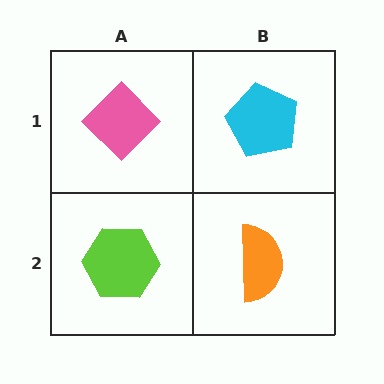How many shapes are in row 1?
2 shapes.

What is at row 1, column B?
A cyan pentagon.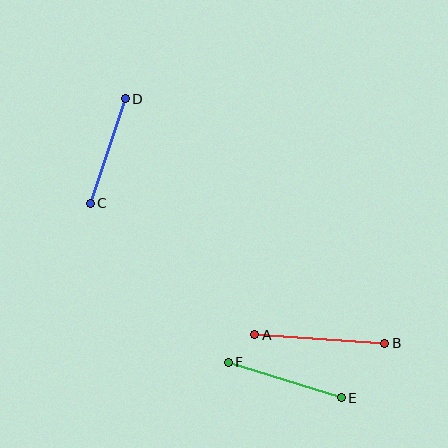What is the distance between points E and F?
The distance is approximately 119 pixels.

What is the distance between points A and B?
The distance is approximately 130 pixels.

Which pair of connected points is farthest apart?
Points A and B are farthest apart.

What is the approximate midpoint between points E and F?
The midpoint is at approximately (285, 380) pixels.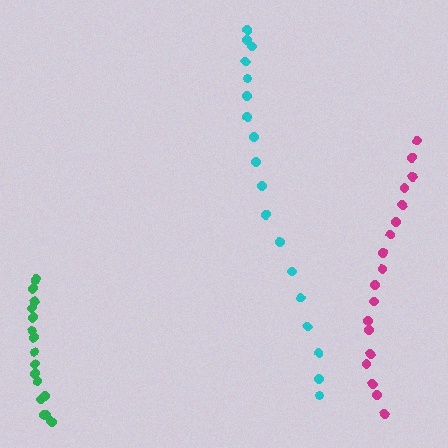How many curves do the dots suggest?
There are 3 distinct paths.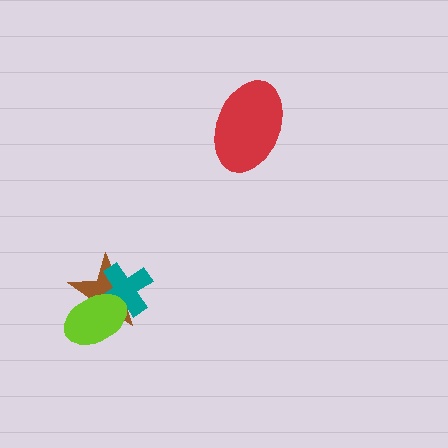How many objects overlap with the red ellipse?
0 objects overlap with the red ellipse.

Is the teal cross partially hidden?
Yes, it is partially covered by another shape.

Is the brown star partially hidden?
Yes, it is partially covered by another shape.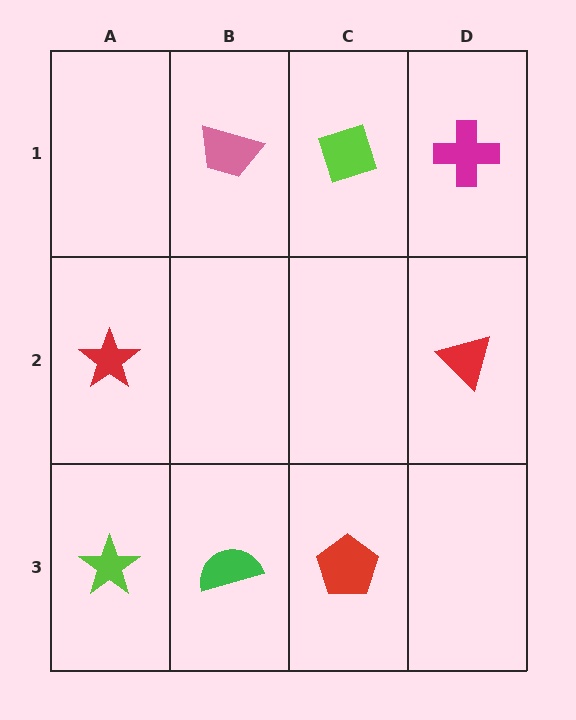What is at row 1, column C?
A lime diamond.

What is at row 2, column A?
A red star.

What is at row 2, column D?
A red triangle.